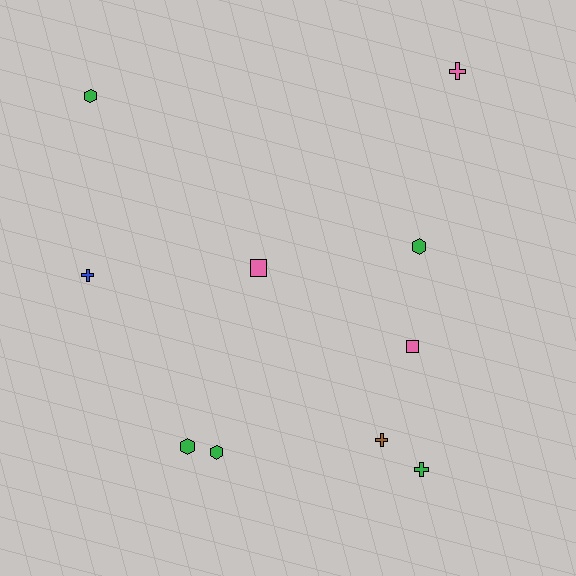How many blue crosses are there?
There is 1 blue cross.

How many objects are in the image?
There are 10 objects.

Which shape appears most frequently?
Cross, with 4 objects.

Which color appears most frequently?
Green, with 5 objects.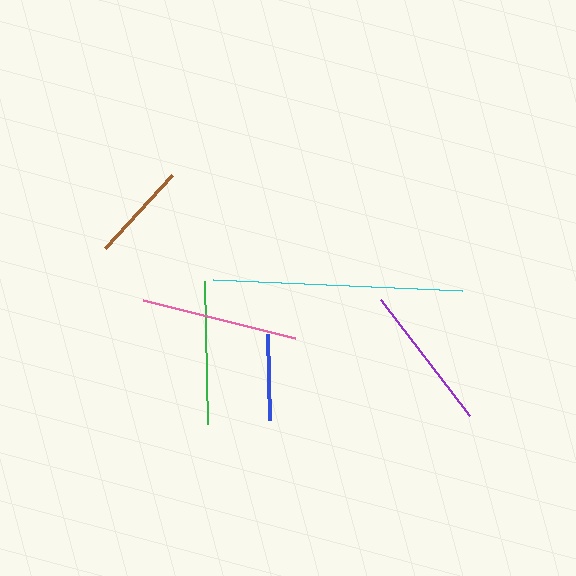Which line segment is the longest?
The cyan line is the longest at approximately 249 pixels.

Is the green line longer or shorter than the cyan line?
The cyan line is longer than the green line.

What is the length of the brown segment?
The brown segment is approximately 100 pixels long.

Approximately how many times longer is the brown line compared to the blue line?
The brown line is approximately 1.2 times the length of the blue line.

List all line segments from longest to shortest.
From longest to shortest: cyan, pink, purple, green, brown, blue.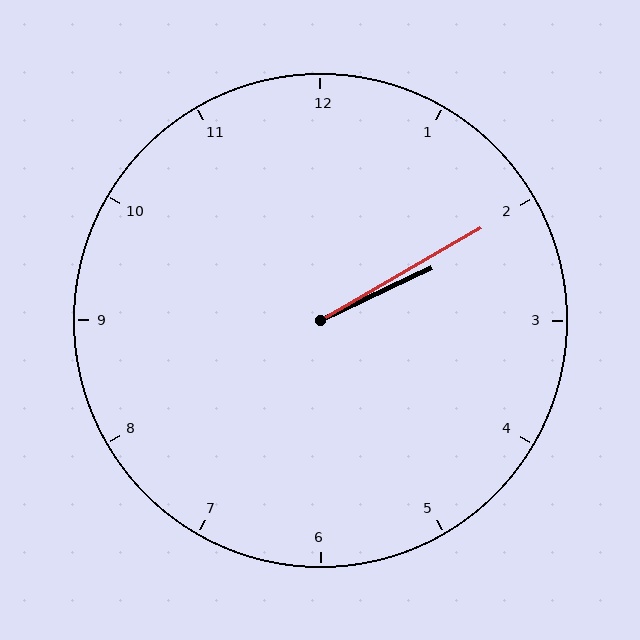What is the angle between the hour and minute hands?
Approximately 5 degrees.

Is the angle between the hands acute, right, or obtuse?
It is acute.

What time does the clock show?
2:10.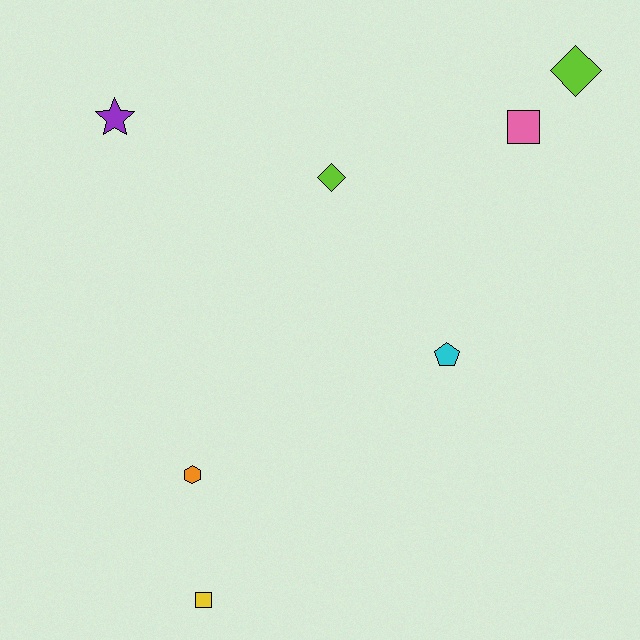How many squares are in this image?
There are 2 squares.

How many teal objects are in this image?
There are no teal objects.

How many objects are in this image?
There are 7 objects.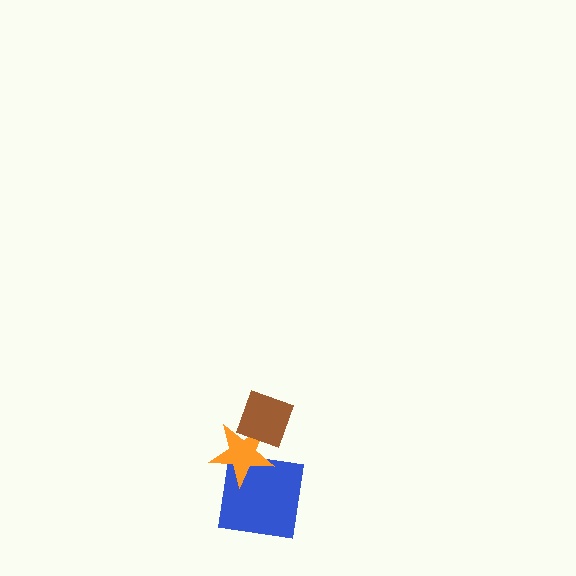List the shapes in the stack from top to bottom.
From top to bottom: the brown diamond, the orange star, the blue square.